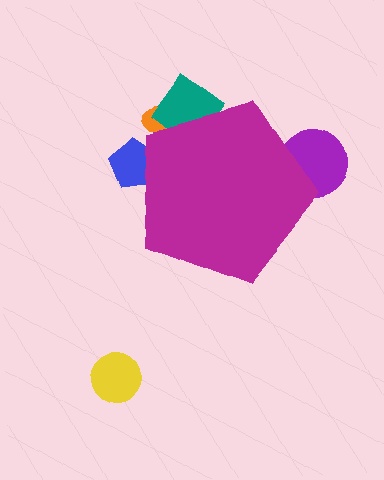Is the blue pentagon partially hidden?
Yes, the blue pentagon is partially hidden behind the magenta pentagon.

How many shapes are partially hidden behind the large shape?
4 shapes are partially hidden.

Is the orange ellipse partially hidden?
Yes, the orange ellipse is partially hidden behind the magenta pentagon.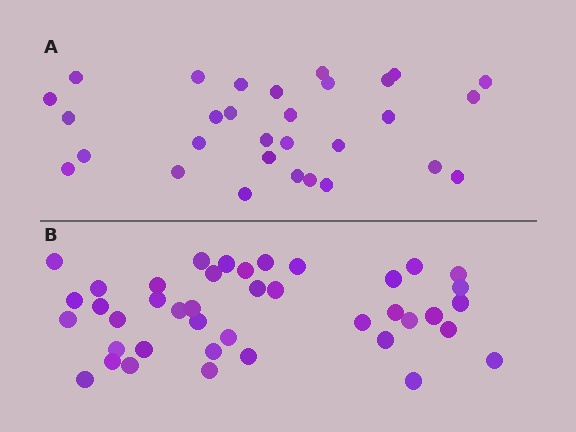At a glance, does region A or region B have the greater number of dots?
Region B (the bottom region) has more dots.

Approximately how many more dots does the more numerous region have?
Region B has roughly 12 or so more dots than region A.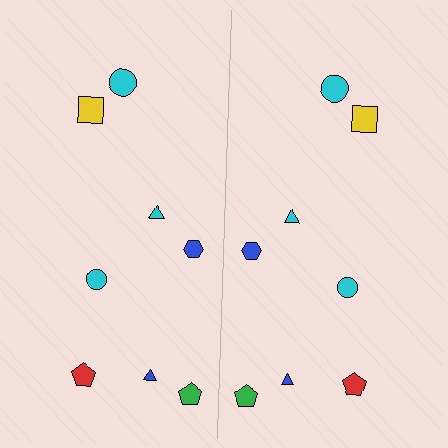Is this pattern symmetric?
Yes, this pattern has bilateral (reflection) symmetry.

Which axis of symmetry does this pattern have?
The pattern has a vertical axis of symmetry running through the center of the image.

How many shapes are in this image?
There are 16 shapes in this image.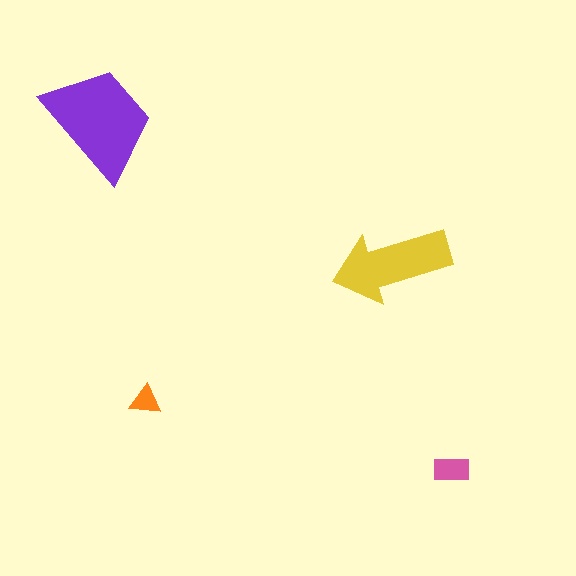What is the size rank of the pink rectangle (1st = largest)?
3rd.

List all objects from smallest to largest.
The orange triangle, the pink rectangle, the yellow arrow, the purple trapezoid.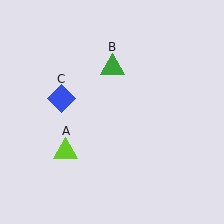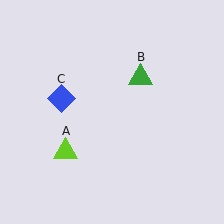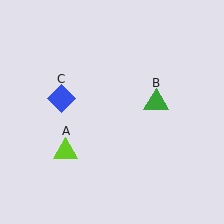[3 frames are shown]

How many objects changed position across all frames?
1 object changed position: green triangle (object B).